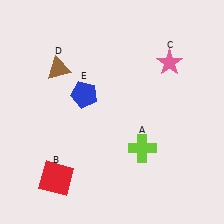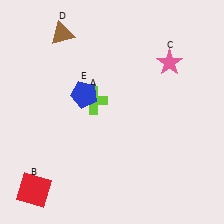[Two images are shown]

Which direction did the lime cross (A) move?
The lime cross (A) moved left.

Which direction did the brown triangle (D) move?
The brown triangle (D) moved up.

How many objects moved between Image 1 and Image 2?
3 objects moved between the two images.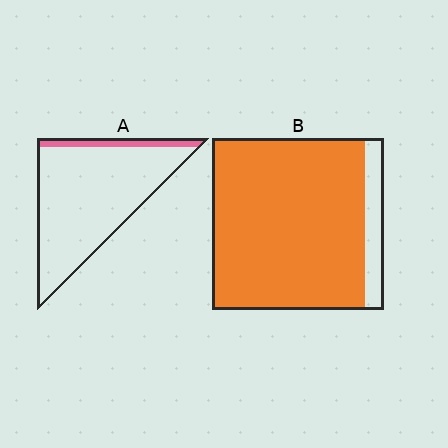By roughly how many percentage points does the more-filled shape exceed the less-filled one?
By roughly 80 percentage points (B over A).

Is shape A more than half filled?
No.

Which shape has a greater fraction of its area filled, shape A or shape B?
Shape B.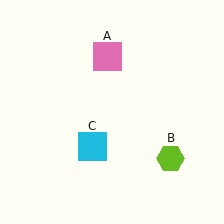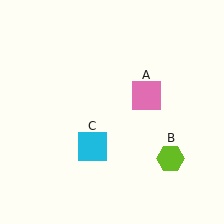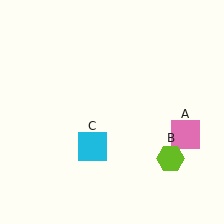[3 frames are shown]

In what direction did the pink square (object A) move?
The pink square (object A) moved down and to the right.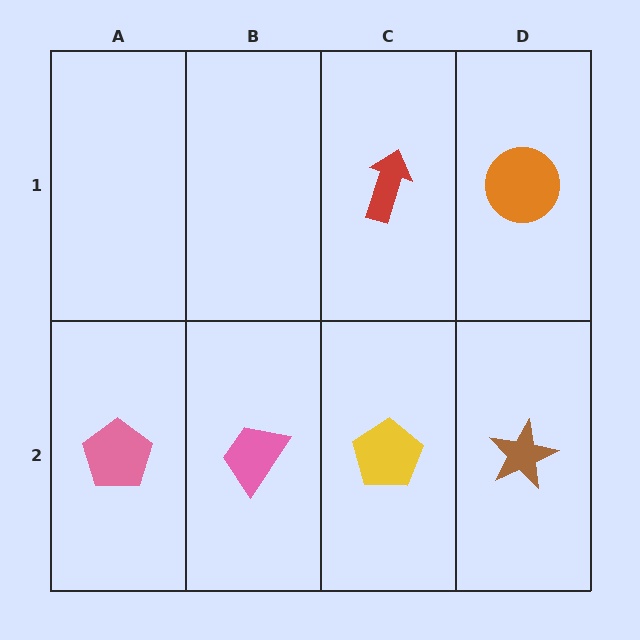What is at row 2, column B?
A pink trapezoid.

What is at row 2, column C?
A yellow pentagon.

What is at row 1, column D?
An orange circle.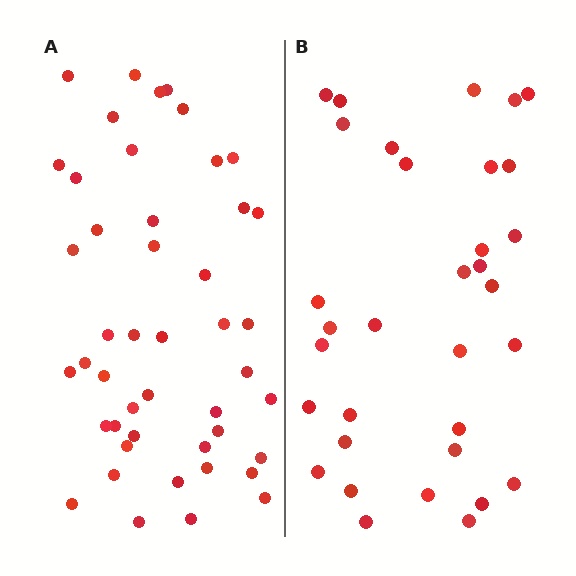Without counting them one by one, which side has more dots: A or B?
Region A (the left region) has more dots.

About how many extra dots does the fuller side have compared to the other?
Region A has approximately 15 more dots than region B.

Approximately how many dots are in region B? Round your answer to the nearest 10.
About 30 dots. (The exact count is 33, which rounds to 30.)